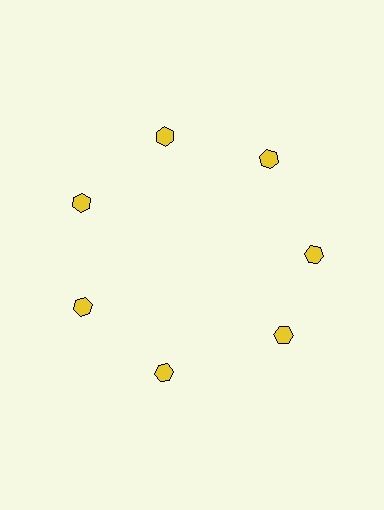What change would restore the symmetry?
The symmetry would be restored by rotating it back into even spacing with its neighbors so that all 7 hexagons sit at equal angles and equal distance from the center.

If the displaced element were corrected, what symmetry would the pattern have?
It would have 7-fold rotational symmetry — the pattern would map onto itself every 51 degrees.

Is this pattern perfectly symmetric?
No. The 7 yellow hexagons are arranged in a ring, but one element near the 5 o'clock position is rotated out of alignment along the ring, breaking the 7-fold rotational symmetry.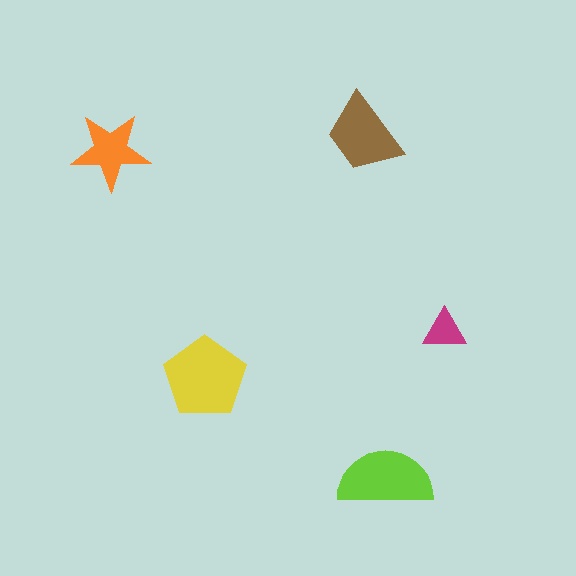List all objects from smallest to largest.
The magenta triangle, the orange star, the brown trapezoid, the lime semicircle, the yellow pentagon.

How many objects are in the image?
There are 5 objects in the image.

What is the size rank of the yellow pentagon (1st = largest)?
1st.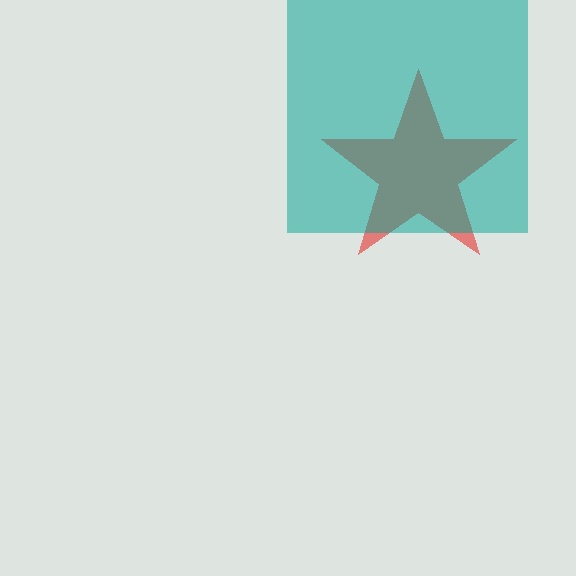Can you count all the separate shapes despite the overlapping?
Yes, there are 2 separate shapes.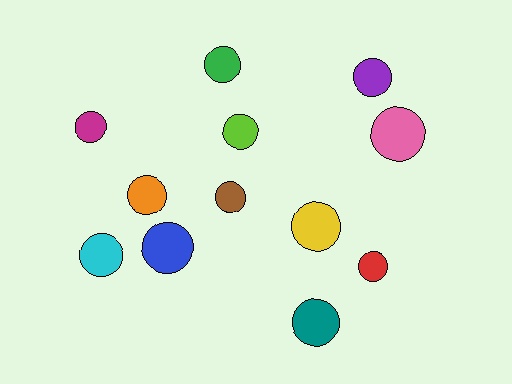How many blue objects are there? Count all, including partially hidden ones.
There is 1 blue object.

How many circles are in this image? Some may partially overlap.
There are 12 circles.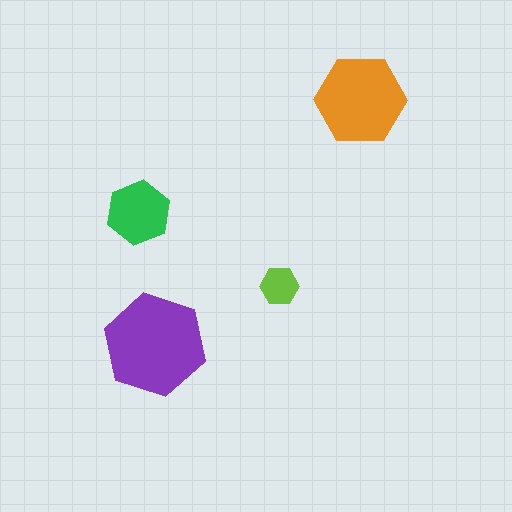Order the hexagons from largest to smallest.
the purple one, the orange one, the green one, the lime one.